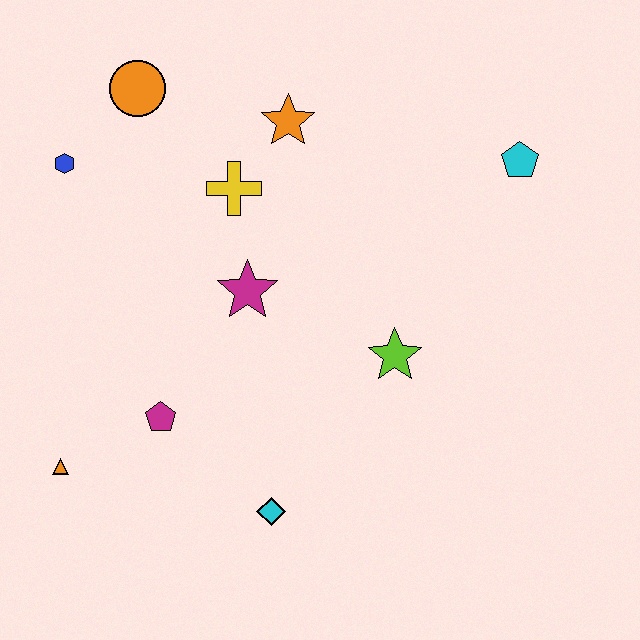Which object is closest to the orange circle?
The blue hexagon is closest to the orange circle.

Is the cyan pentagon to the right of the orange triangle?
Yes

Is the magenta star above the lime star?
Yes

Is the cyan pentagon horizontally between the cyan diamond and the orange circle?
No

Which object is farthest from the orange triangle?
The cyan pentagon is farthest from the orange triangle.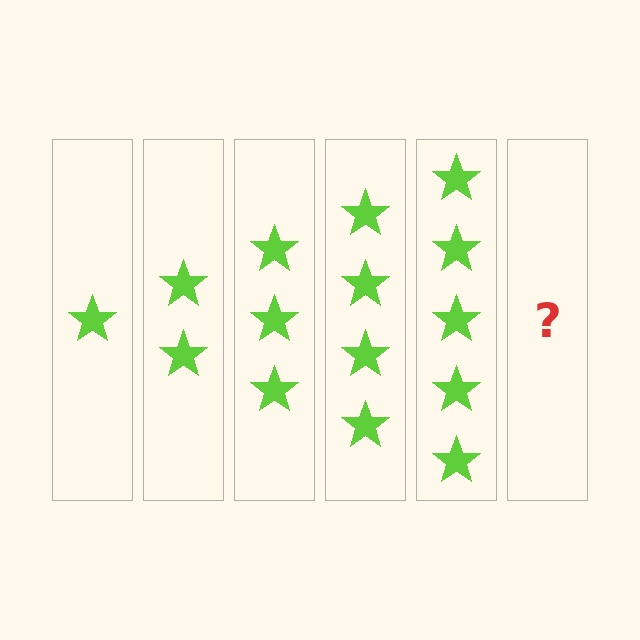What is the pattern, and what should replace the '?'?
The pattern is that each step adds one more star. The '?' should be 6 stars.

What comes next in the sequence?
The next element should be 6 stars.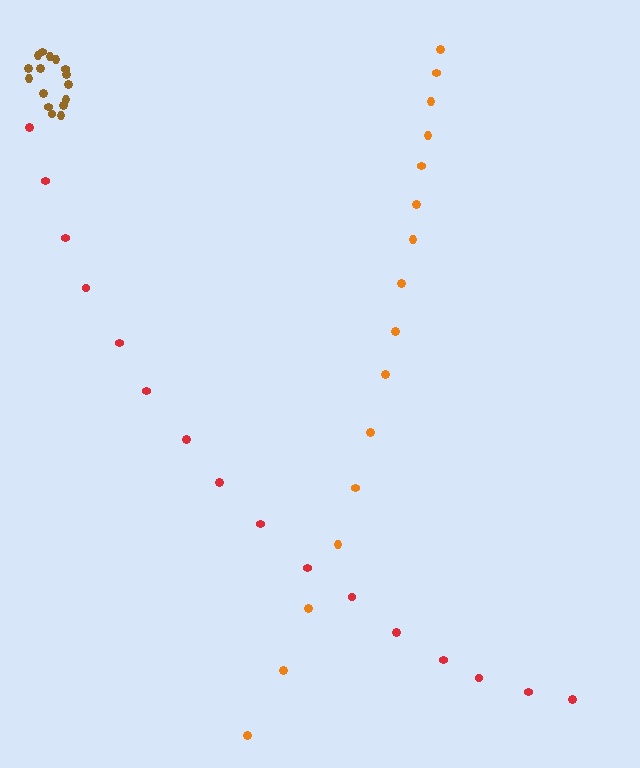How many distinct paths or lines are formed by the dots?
There are 3 distinct paths.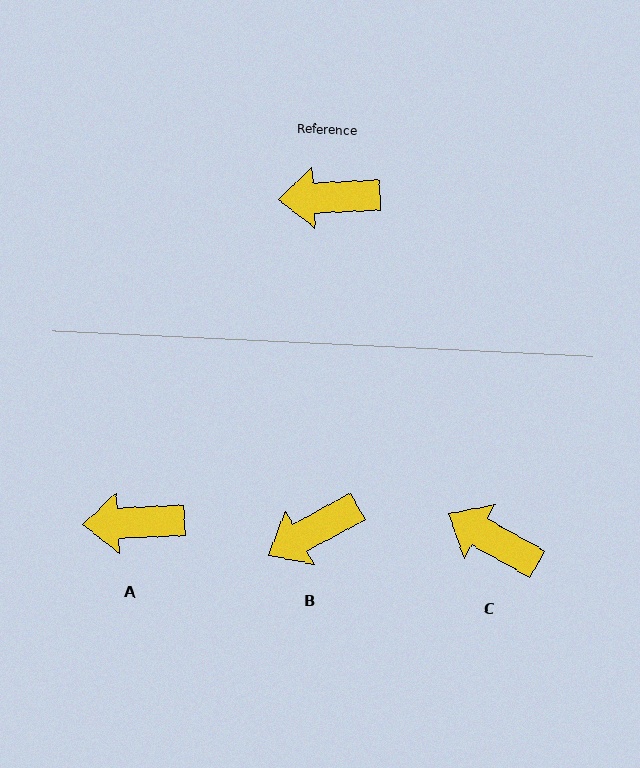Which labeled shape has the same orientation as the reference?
A.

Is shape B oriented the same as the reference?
No, it is off by about 26 degrees.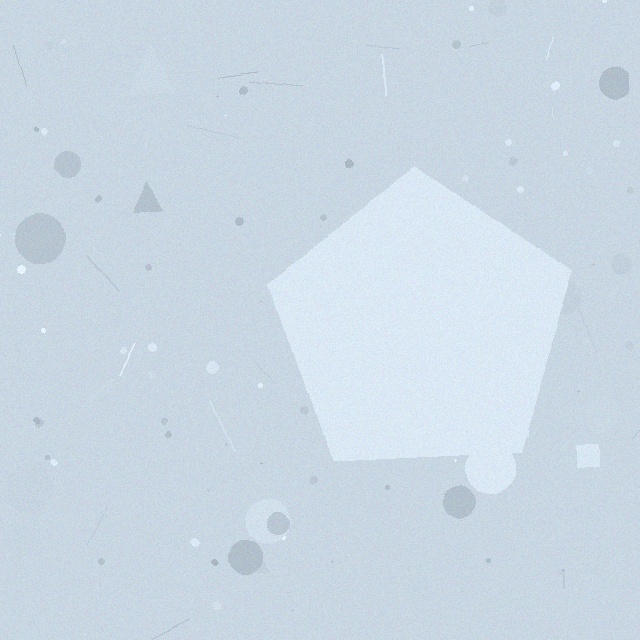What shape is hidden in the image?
A pentagon is hidden in the image.